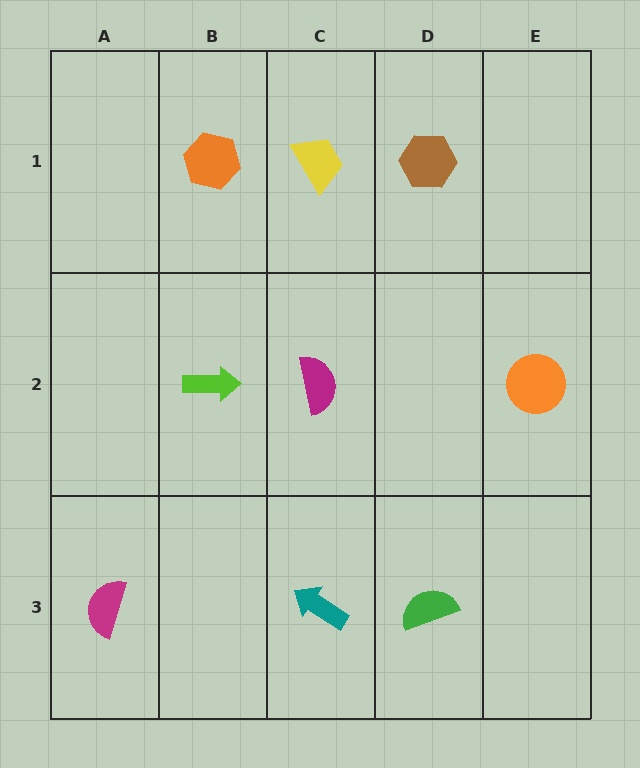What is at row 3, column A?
A magenta semicircle.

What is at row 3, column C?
A teal arrow.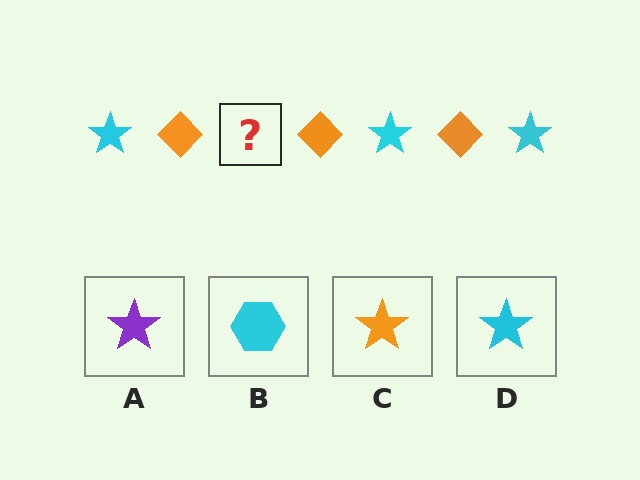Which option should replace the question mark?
Option D.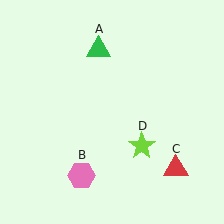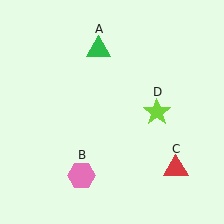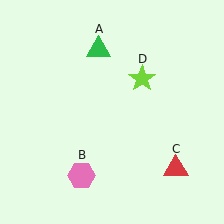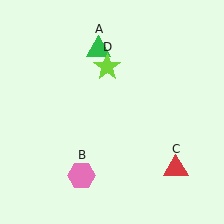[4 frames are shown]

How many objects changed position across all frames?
1 object changed position: lime star (object D).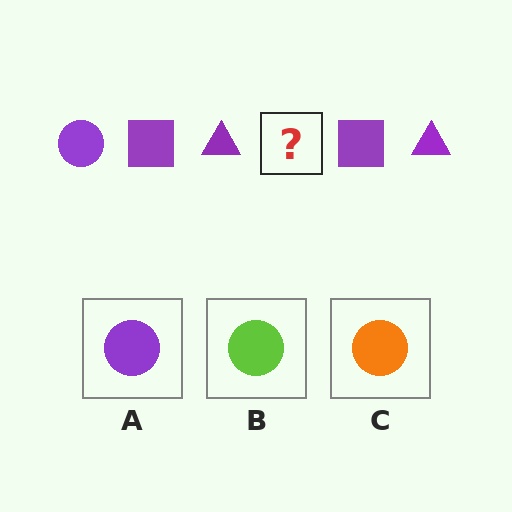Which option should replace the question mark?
Option A.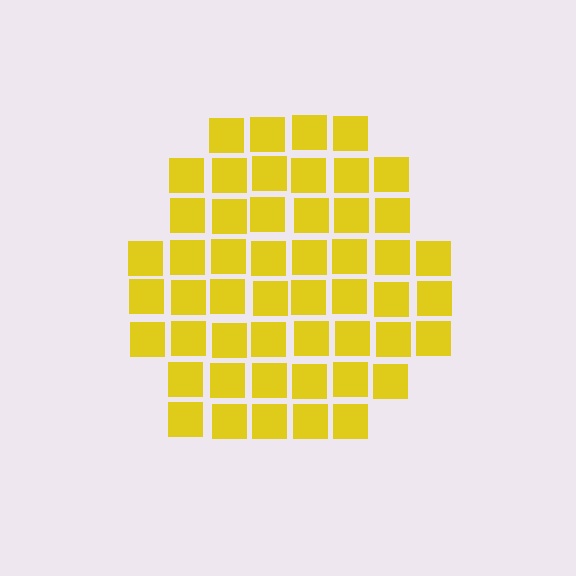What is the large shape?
The large shape is a hexagon.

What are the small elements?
The small elements are squares.